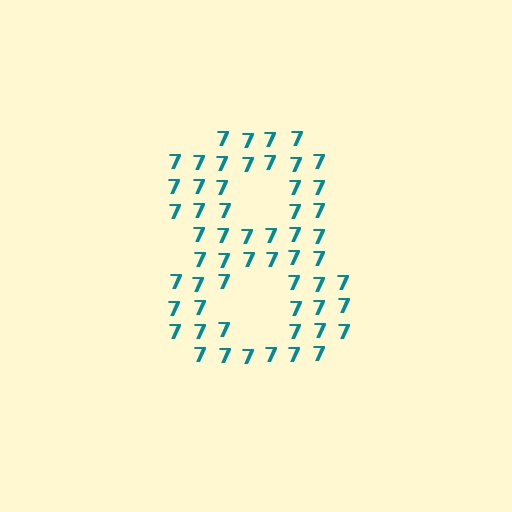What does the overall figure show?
The overall figure shows the digit 8.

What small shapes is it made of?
It is made of small digit 7's.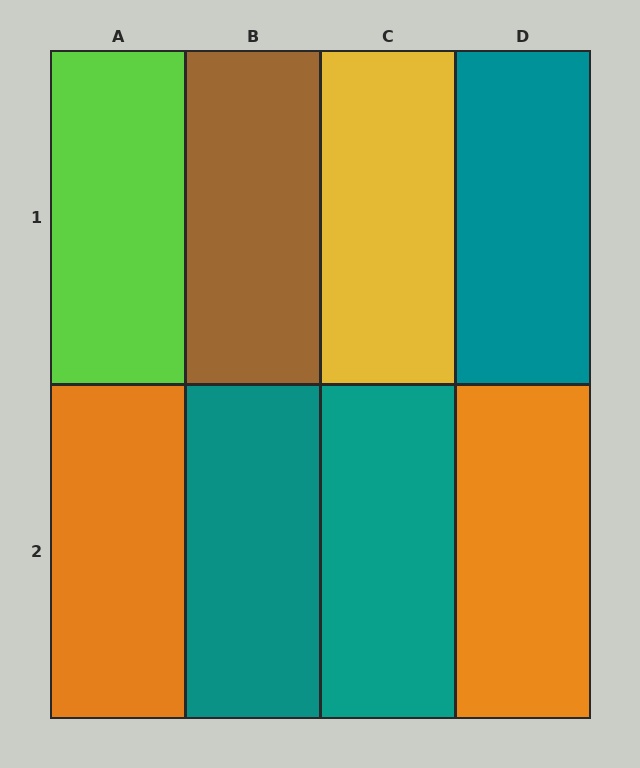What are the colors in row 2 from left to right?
Orange, teal, teal, orange.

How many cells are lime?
1 cell is lime.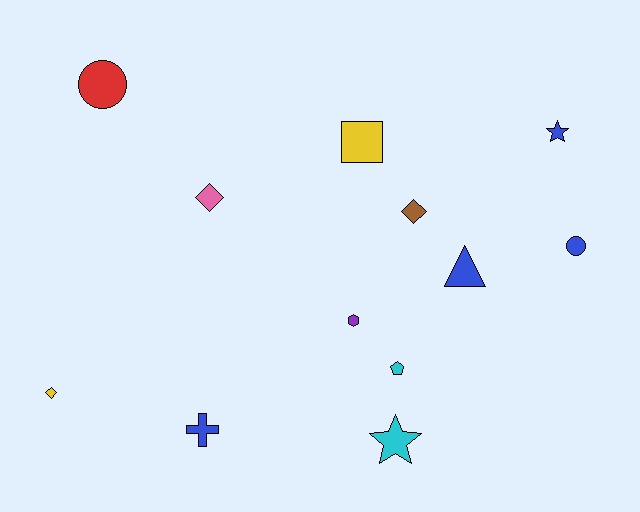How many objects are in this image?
There are 12 objects.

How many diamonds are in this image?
There are 3 diamonds.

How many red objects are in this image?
There is 1 red object.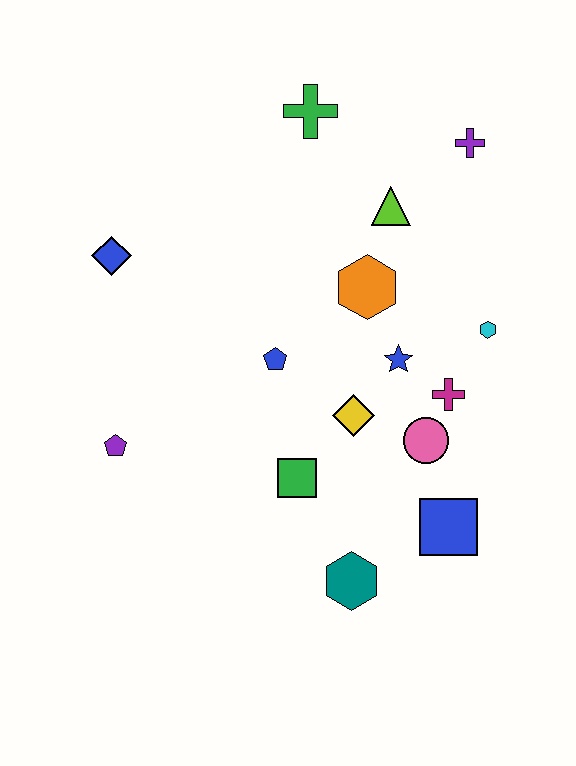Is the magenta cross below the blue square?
No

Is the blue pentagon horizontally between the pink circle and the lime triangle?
No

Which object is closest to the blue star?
The magenta cross is closest to the blue star.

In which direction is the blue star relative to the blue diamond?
The blue star is to the right of the blue diamond.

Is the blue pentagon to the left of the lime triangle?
Yes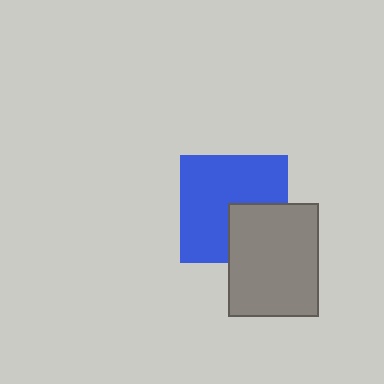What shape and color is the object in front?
The object in front is a gray rectangle.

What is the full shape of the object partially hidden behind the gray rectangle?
The partially hidden object is a blue square.